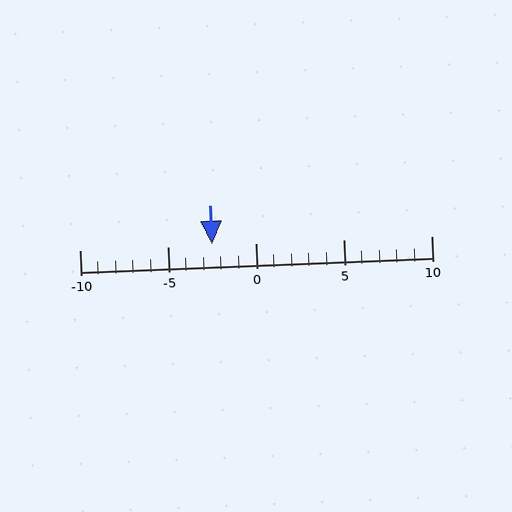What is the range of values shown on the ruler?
The ruler shows values from -10 to 10.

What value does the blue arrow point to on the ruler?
The blue arrow points to approximately -2.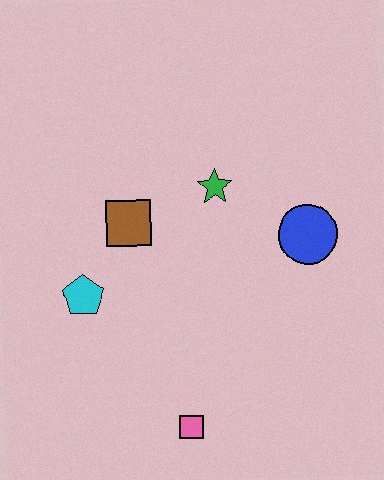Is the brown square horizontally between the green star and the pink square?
No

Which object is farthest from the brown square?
The pink square is farthest from the brown square.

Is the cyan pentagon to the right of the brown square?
No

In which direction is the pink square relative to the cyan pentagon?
The pink square is below the cyan pentagon.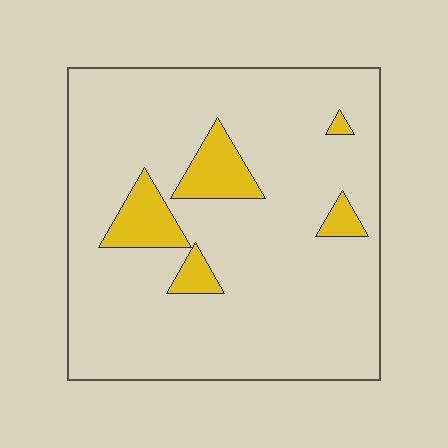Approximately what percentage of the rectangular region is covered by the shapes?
Approximately 10%.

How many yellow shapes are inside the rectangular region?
5.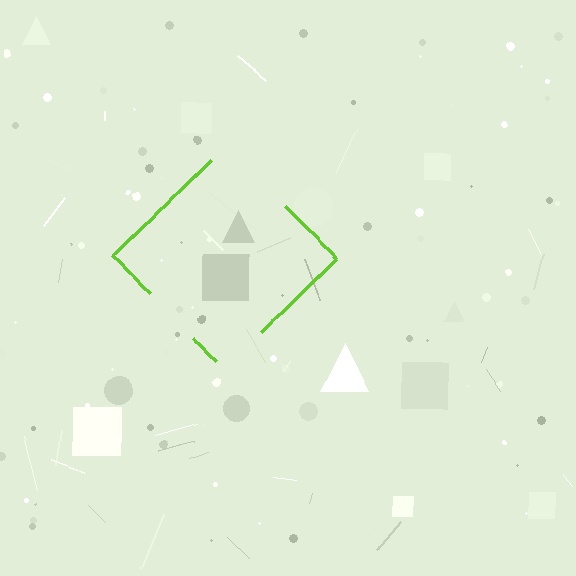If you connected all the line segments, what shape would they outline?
They would outline a diamond.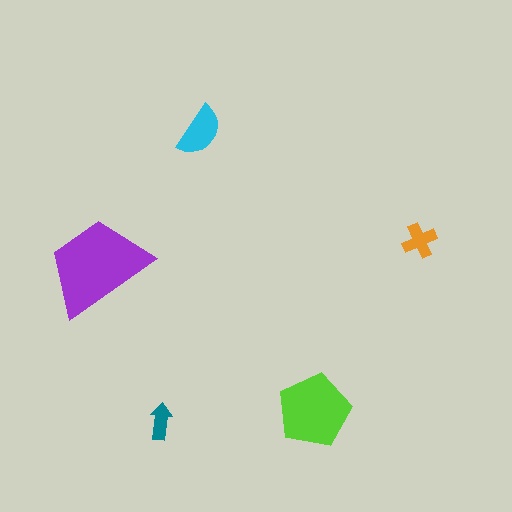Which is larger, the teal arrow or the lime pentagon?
The lime pentagon.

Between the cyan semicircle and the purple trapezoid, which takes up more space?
The purple trapezoid.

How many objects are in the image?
There are 5 objects in the image.